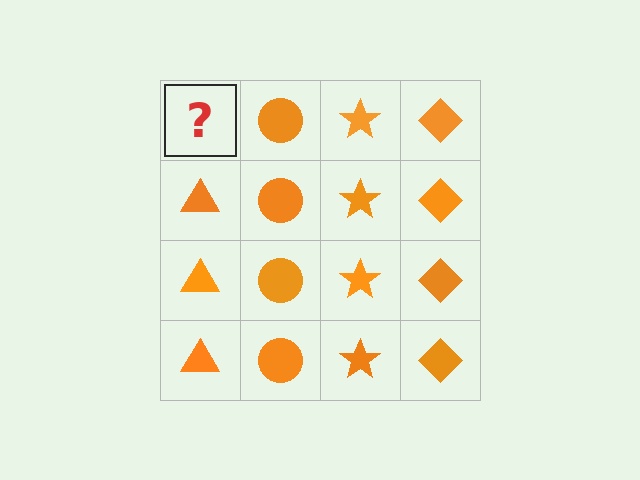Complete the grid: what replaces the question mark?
The question mark should be replaced with an orange triangle.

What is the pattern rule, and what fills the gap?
The rule is that each column has a consistent shape. The gap should be filled with an orange triangle.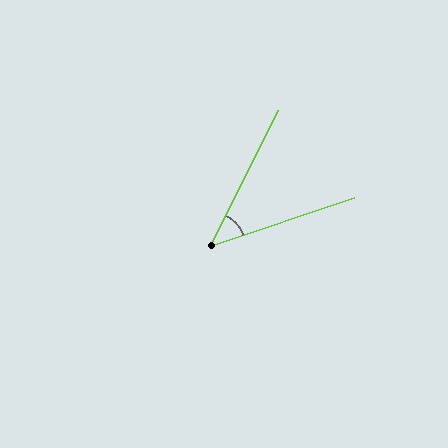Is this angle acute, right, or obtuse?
It is acute.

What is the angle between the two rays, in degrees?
Approximately 45 degrees.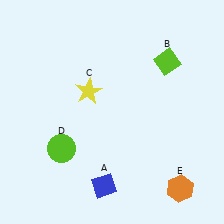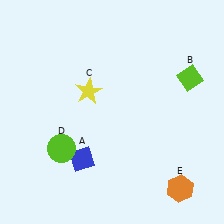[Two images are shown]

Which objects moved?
The objects that moved are: the blue diamond (A), the lime diamond (B).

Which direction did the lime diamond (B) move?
The lime diamond (B) moved right.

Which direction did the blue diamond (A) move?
The blue diamond (A) moved up.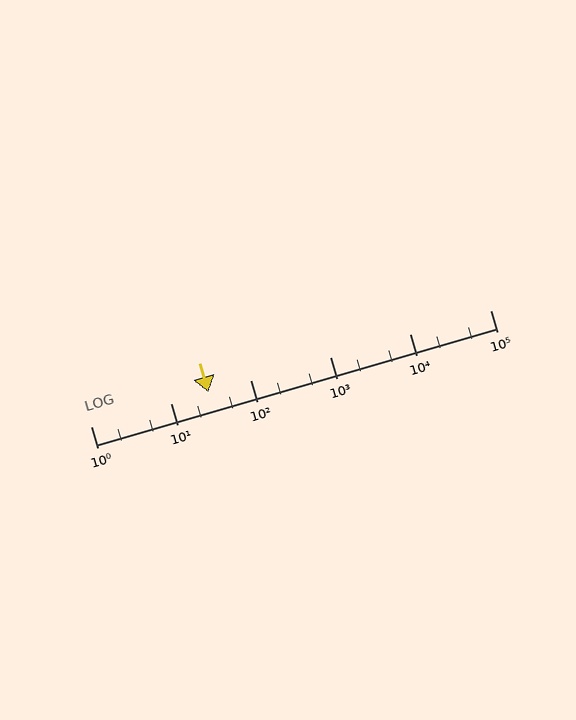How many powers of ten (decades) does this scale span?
The scale spans 5 decades, from 1 to 100000.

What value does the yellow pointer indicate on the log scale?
The pointer indicates approximately 30.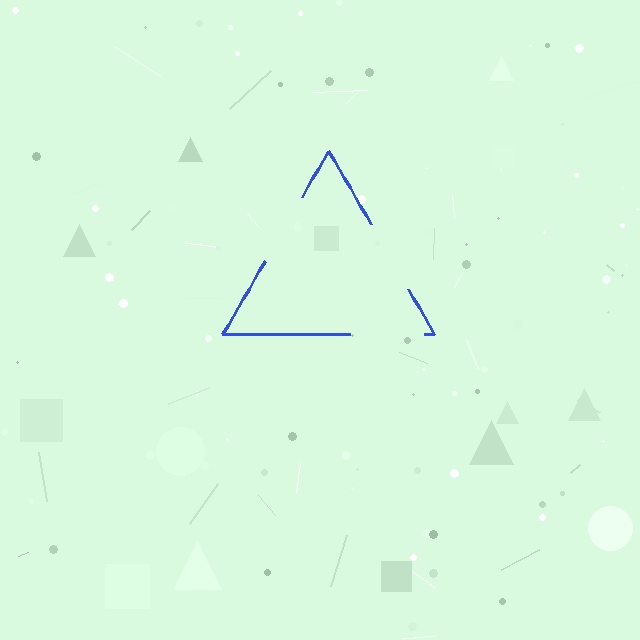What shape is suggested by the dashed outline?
The dashed outline suggests a triangle.